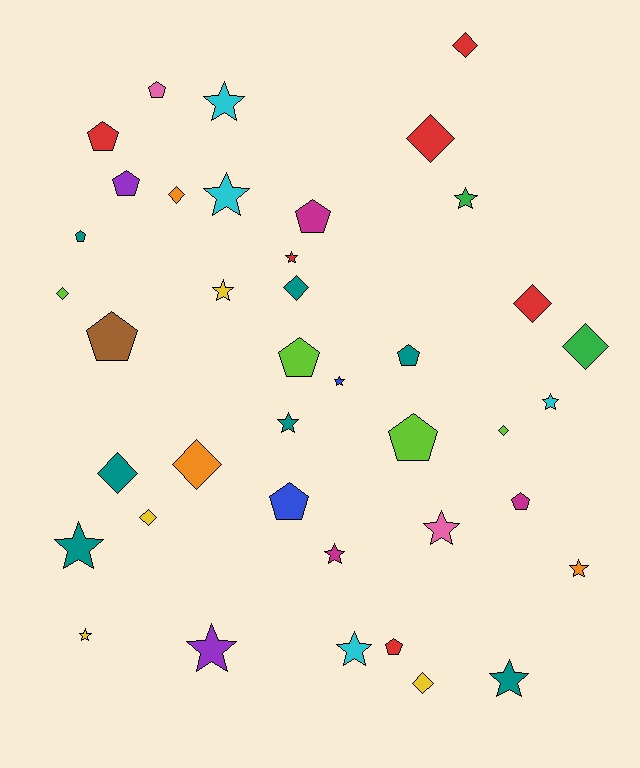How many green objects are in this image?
There are 2 green objects.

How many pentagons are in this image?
There are 12 pentagons.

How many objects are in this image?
There are 40 objects.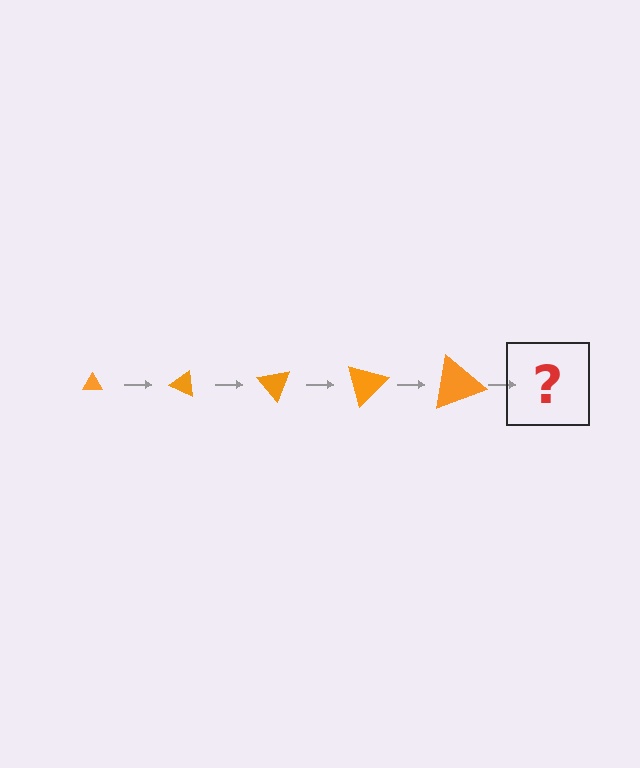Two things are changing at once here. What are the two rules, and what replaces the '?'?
The two rules are that the triangle grows larger each step and it rotates 25 degrees each step. The '?' should be a triangle, larger than the previous one and rotated 125 degrees from the start.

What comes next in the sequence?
The next element should be a triangle, larger than the previous one and rotated 125 degrees from the start.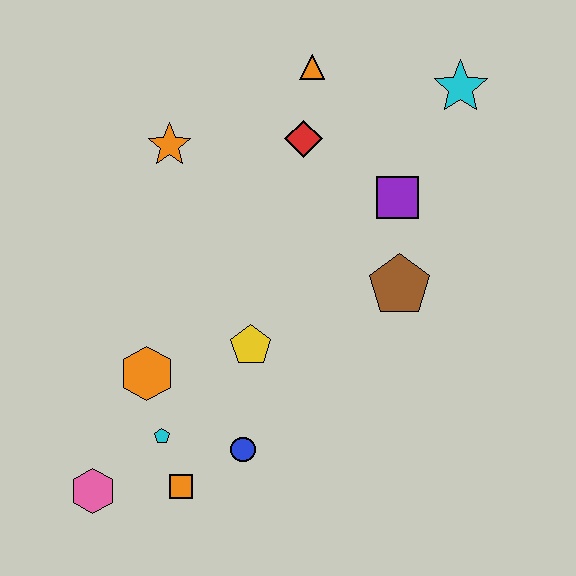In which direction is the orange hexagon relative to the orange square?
The orange hexagon is above the orange square.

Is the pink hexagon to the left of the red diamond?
Yes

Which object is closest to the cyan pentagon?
The orange square is closest to the cyan pentagon.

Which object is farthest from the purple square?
The pink hexagon is farthest from the purple square.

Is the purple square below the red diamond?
Yes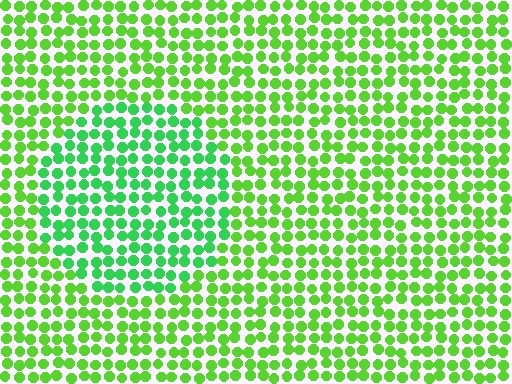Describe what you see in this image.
The image is filled with small lime elements in a uniform arrangement. A circle-shaped region is visible where the elements are tinted to a slightly different hue, forming a subtle color boundary.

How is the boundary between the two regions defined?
The boundary is defined purely by a slight shift in hue (about 28 degrees). Spacing, size, and orientation are identical on both sides.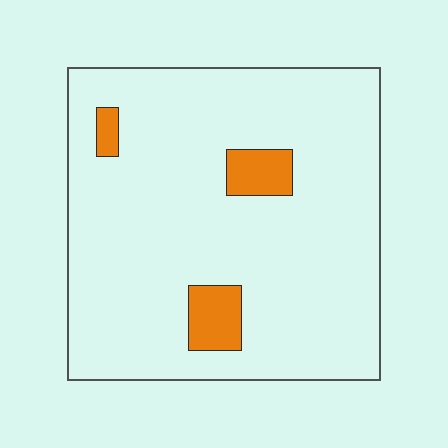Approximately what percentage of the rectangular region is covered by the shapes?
Approximately 10%.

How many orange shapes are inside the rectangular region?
3.